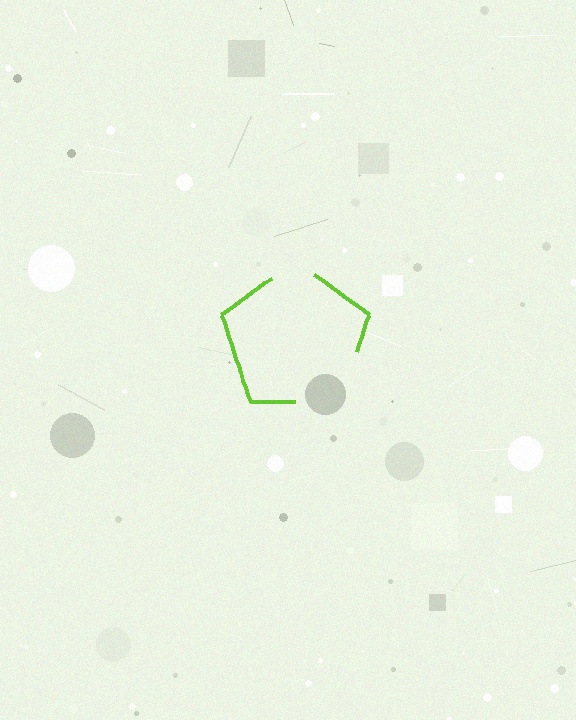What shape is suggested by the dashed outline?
The dashed outline suggests a pentagon.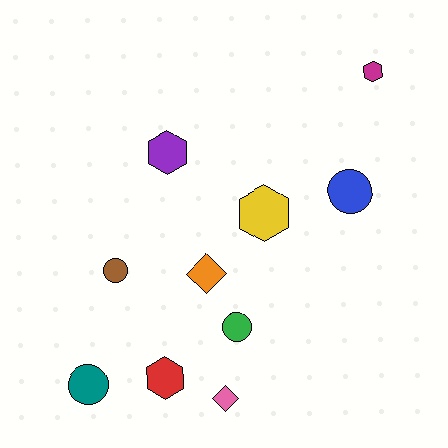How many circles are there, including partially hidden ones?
There are 4 circles.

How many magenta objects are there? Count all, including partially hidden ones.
There is 1 magenta object.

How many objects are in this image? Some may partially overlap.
There are 10 objects.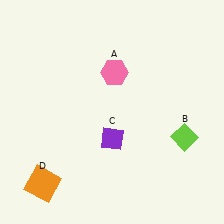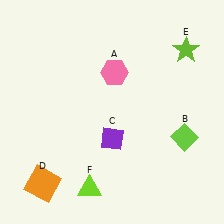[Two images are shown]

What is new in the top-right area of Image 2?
A lime star (E) was added in the top-right area of Image 2.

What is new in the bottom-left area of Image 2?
A lime triangle (F) was added in the bottom-left area of Image 2.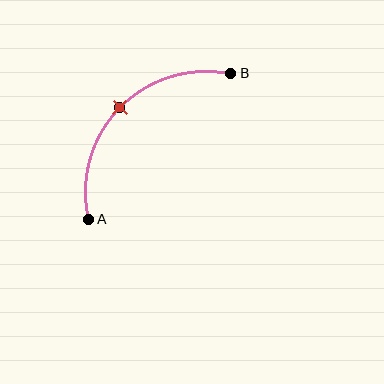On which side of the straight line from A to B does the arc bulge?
The arc bulges above and to the left of the straight line connecting A and B.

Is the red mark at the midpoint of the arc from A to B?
Yes. The red mark lies on the arc at equal arc-length from both A and B — it is the arc midpoint.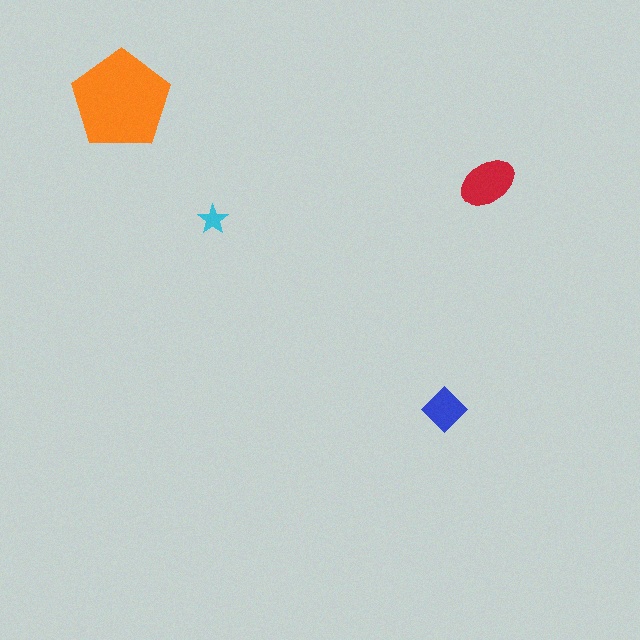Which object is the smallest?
The cyan star.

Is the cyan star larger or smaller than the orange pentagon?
Smaller.